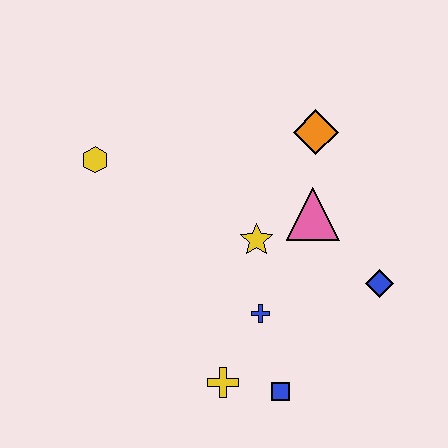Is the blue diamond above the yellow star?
No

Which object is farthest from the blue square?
The yellow hexagon is farthest from the blue square.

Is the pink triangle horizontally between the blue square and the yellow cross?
No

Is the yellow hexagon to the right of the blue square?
No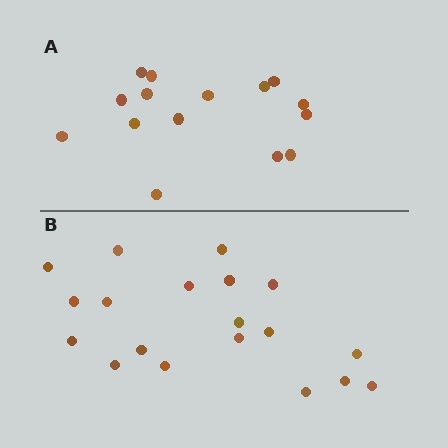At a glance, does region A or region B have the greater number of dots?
Region B (the bottom region) has more dots.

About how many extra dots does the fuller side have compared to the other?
Region B has about 4 more dots than region A.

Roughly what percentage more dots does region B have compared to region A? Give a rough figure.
About 25% more.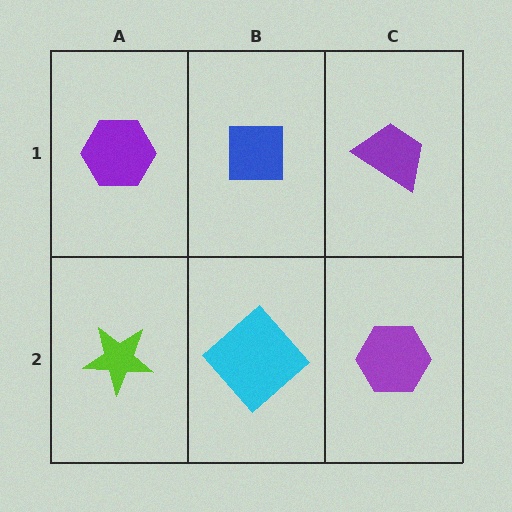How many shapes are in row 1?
3 shapes.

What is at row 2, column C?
A purple hexagon.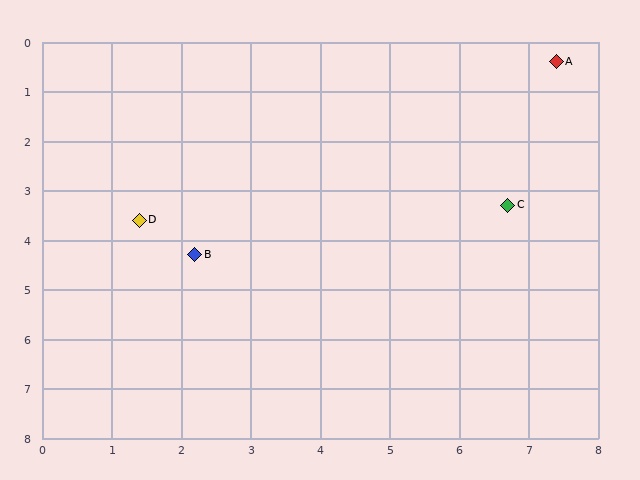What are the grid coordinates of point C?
Point C is at approximately (6.7, 3.3).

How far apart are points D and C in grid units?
Points D and C are about 5.3 grid units apart.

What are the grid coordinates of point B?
Point B is at approximately (2.2, 4.3).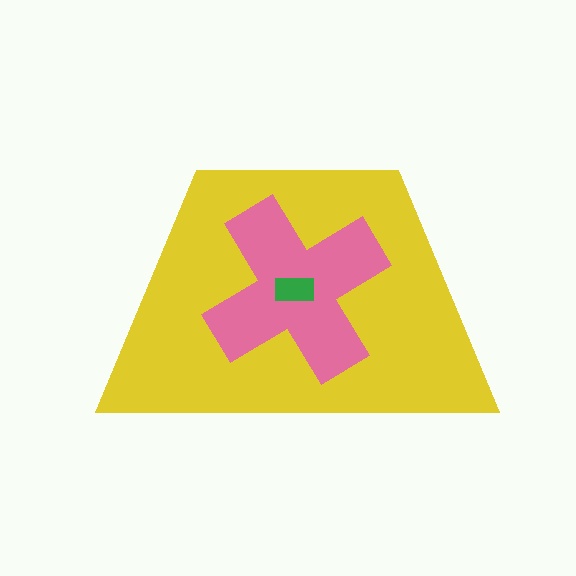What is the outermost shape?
The yellow trapezoid.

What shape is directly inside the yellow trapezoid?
The pink cross.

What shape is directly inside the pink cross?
The green rectangle.